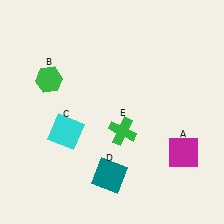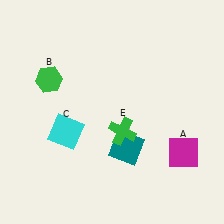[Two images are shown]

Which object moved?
The teal square (D) moved up.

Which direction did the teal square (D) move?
The teal square (D) moved up.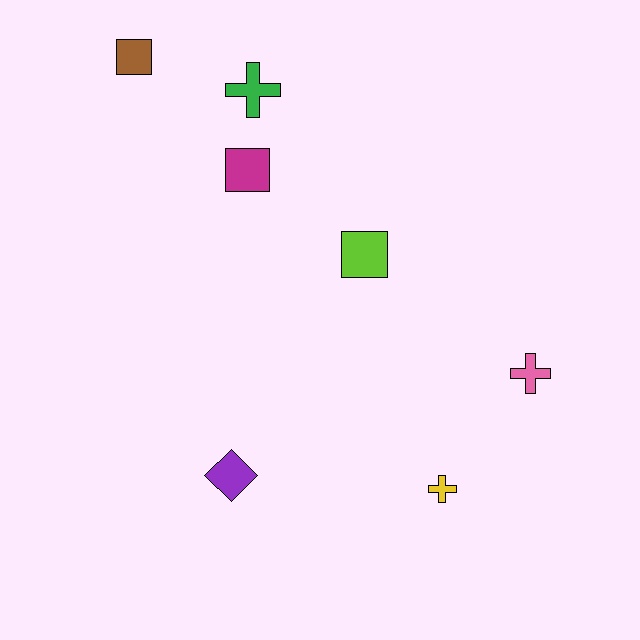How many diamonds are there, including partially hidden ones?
There is 1 diamond.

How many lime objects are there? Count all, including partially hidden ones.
There is 1 lime object.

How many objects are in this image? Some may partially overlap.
There are 7 objects.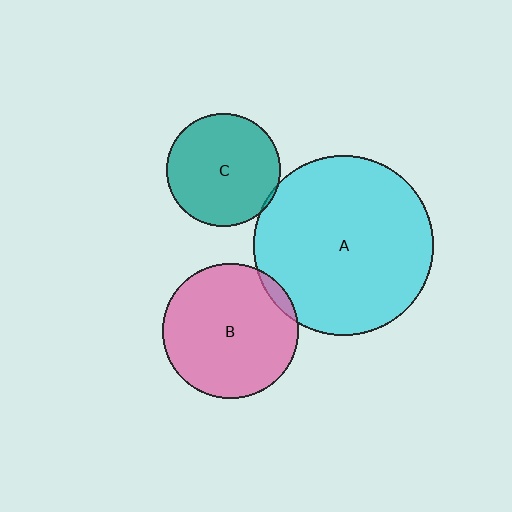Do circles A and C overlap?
Yes.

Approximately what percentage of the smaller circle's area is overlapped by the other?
Approximately 5%.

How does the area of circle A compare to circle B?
Approximately 1.8 times.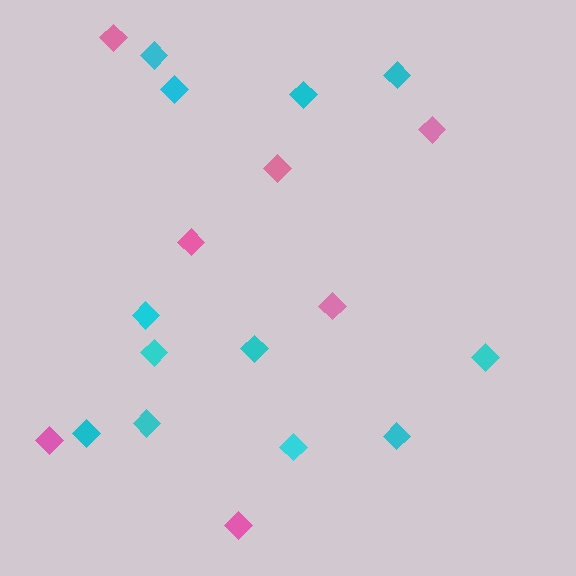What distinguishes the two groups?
There are 2 groups: one group of pink diamonds (7) and one group of cyan diamonds (12).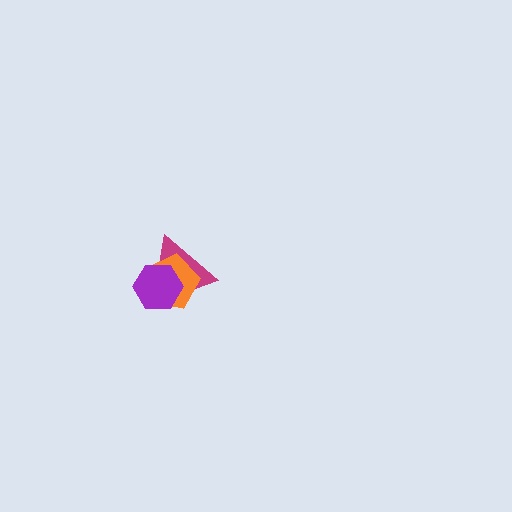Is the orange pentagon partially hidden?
Yes, it is partially covered by another shape.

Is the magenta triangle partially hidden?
Yes, it is partially covered by another shape.